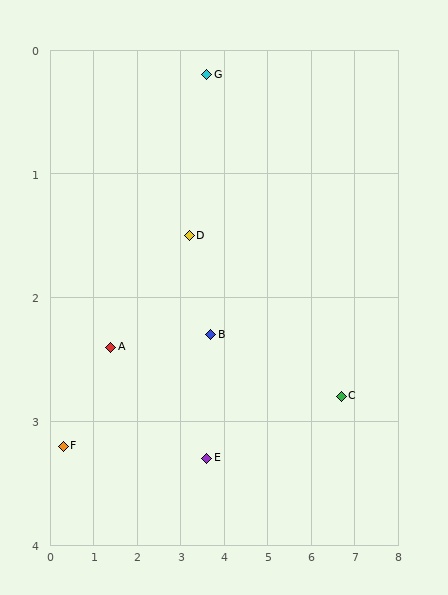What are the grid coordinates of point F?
Point F is at approximately (0.3, 3.2).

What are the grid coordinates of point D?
Point D is at approximately (3.2, 1.5).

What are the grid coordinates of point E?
Point E is at approximately (3.6, 3.3).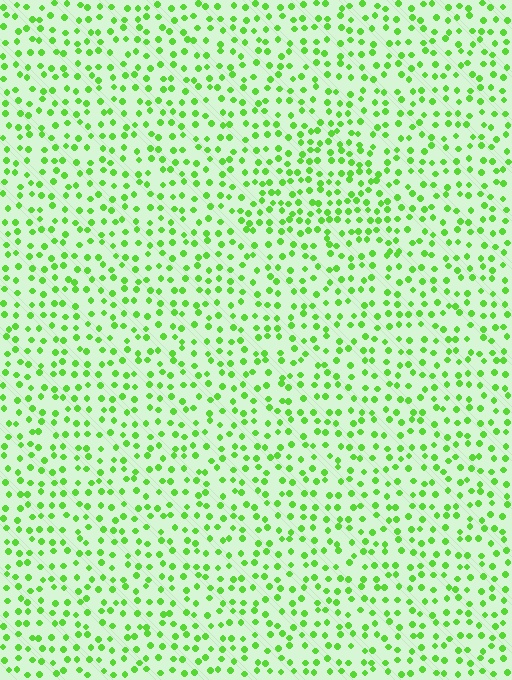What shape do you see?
I see a triangle.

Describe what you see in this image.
The image contains small lime elements arranged at two different densities. A triangle-shaped region is visible where the elements are more densely packed than the surrounding area.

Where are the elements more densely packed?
The elements are more densely packed inside the triangle boundary.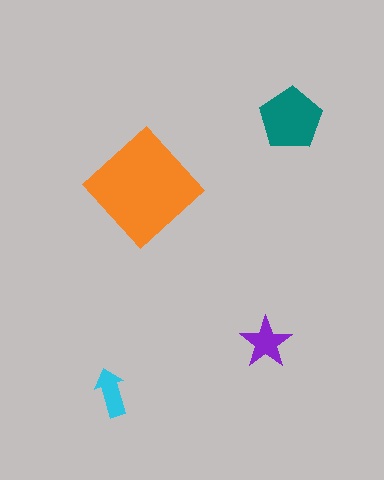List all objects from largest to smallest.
The orange diamond, the teal pentagon, the purple star, the cyan arrow.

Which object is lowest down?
The cyan arrow is bottommost.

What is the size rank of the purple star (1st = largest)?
3rd.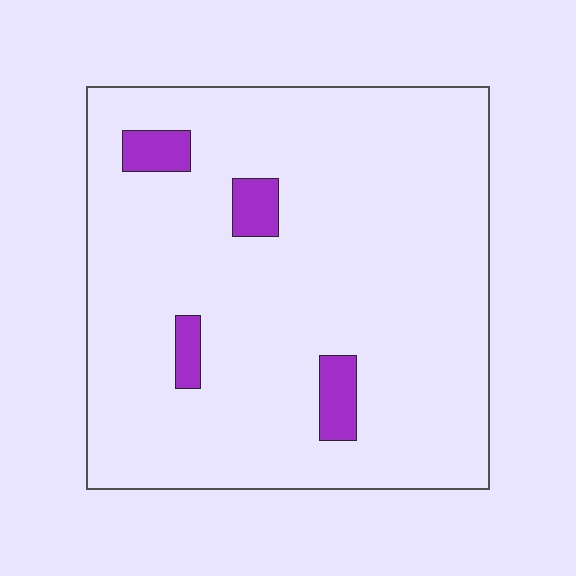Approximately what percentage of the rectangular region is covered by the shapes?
Approximately 5%.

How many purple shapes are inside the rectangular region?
4.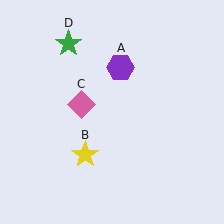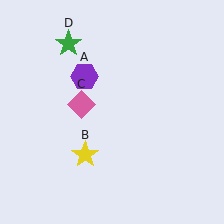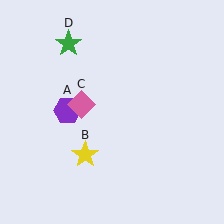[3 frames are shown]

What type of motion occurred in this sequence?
The purple hexagon (object A) rotated counterclockwise around the center of the scene.